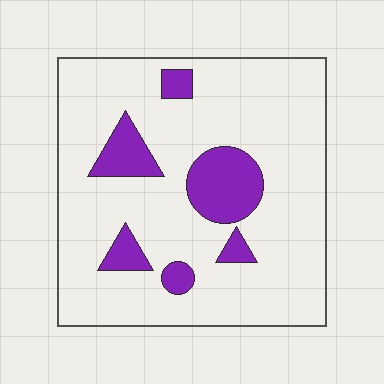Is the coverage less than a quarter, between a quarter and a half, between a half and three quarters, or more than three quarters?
Less than a quarter.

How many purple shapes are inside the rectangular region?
6.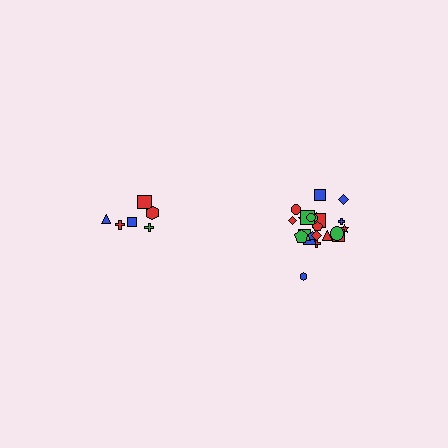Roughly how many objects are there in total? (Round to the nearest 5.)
Roughly 30 objects in total.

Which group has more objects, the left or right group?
The right group.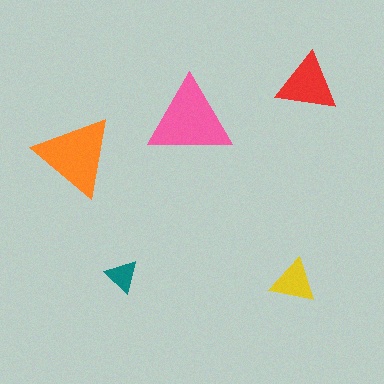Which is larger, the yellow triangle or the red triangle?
The red one.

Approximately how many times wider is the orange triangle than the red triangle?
About 1.5 times wider.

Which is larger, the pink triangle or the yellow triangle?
The pink one.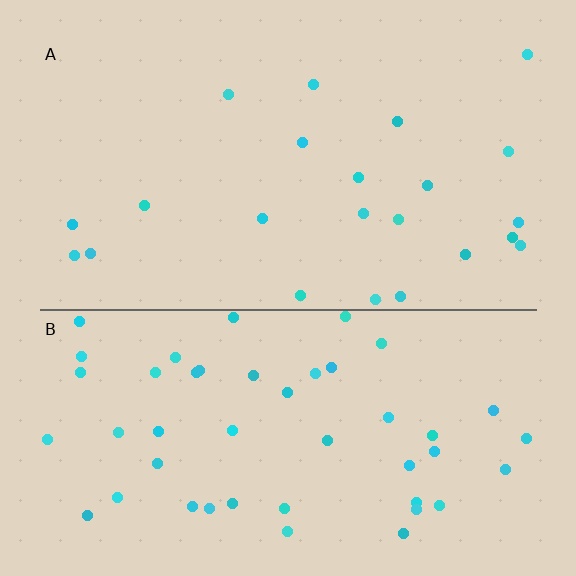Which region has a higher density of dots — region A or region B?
B (the bottom).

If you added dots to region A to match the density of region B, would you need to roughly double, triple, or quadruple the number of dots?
Approximately double.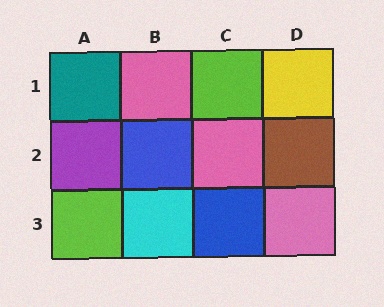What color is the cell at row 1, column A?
Teal.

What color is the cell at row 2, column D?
Brown.